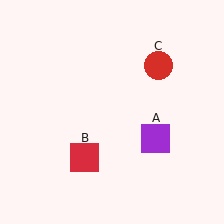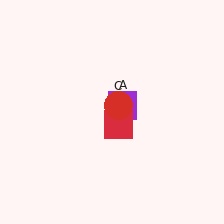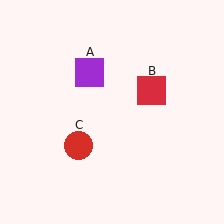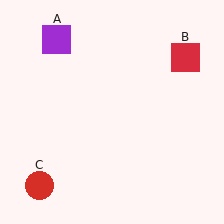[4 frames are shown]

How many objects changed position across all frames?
3 objects changed position: purple square (object A), red square (object B), red circle (object C).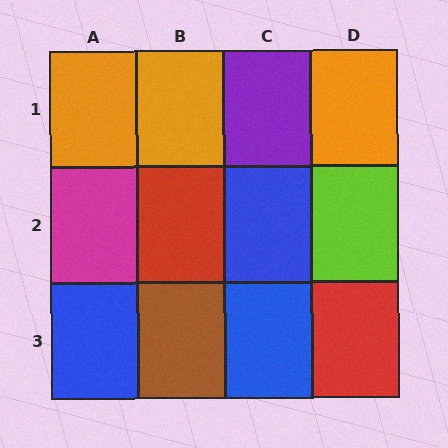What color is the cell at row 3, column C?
Blue.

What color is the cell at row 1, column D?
Orange.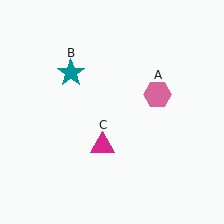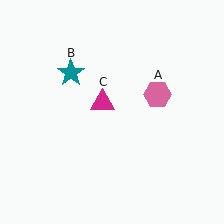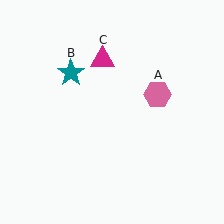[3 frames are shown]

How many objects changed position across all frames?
1 object changed position: magenta triangle (object C).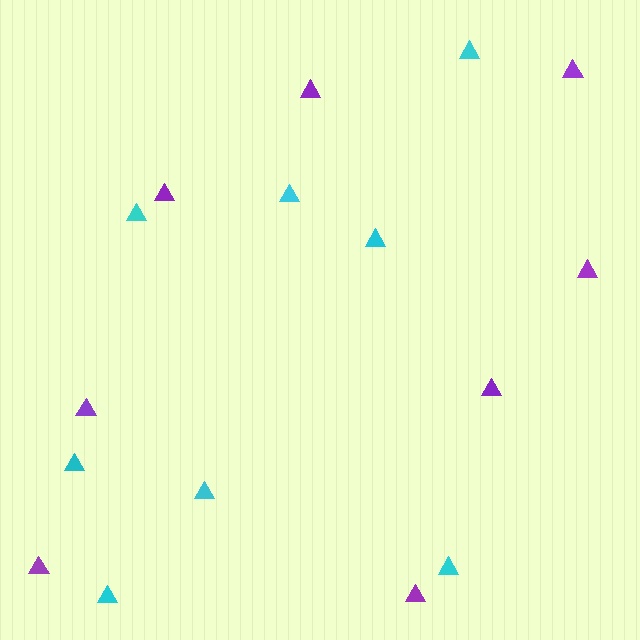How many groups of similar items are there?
There are 2 groups: one group of cyan triangles (8) and one group of purple triangles (8).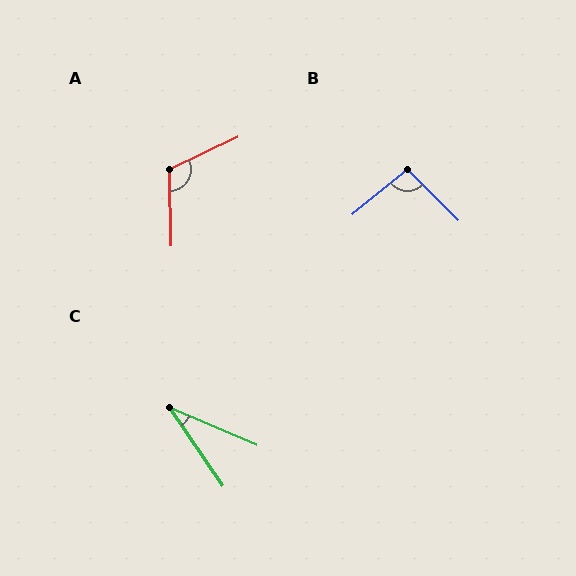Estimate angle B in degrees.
Approximately 96 degrees.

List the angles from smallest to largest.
C (33°), B (96°), A (115°).